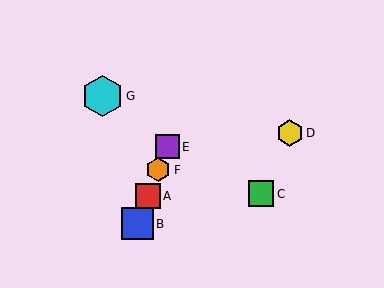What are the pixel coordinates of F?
Object F is at (158, 170).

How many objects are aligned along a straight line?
4 objects (A, B, E, F) are aligned along a straight line.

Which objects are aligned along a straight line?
Objects A, B, E, F are aligned along a straight line.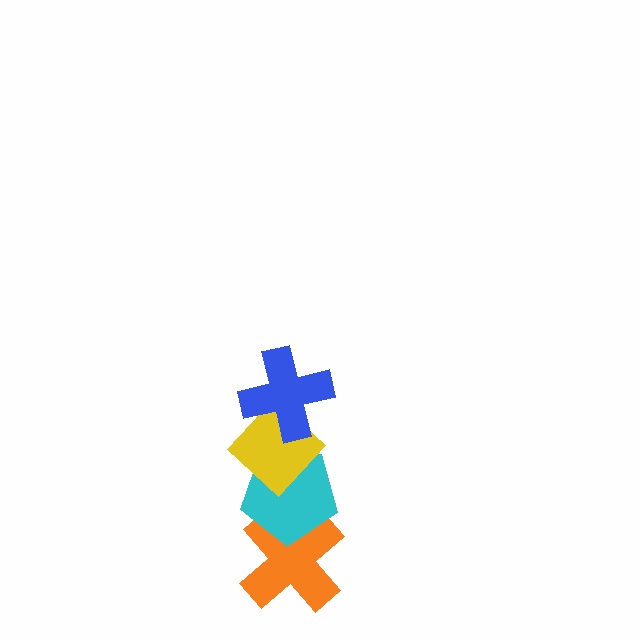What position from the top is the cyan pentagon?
The cyan pentagon is 3rd from the top.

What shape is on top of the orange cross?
The cyan pentagon is on top of the orange cross.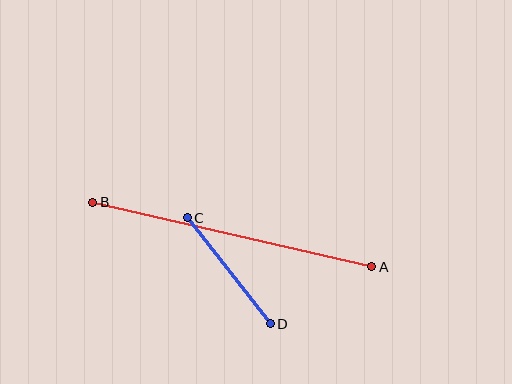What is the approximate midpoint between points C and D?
The midpoint is at approximately (229, 271) pixels.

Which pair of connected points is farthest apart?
Points A and B are farthest apart.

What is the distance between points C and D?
The distance is approximately 135 pixels.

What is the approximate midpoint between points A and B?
The midpoint is at approximately (232, 234) pixels.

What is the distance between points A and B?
The distance is approximately 286 pixels.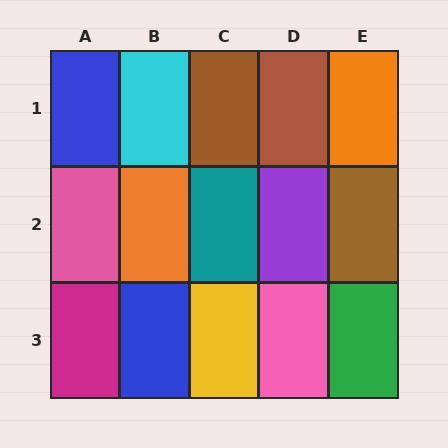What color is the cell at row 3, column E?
Green.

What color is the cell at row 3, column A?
Magenta.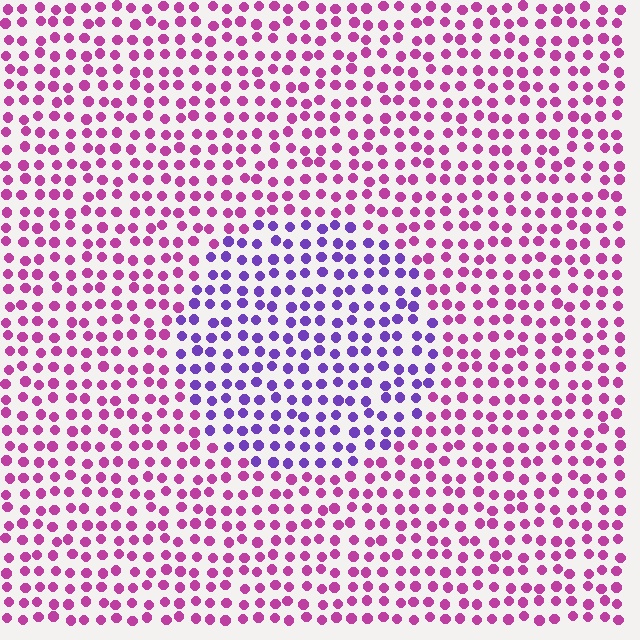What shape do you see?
I see a circle.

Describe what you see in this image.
The image is filled with small magenta elements in a uniform arrangement. A circle-shaped region is visible where the elements are tinted to a slightly different hue, forming a subtle color boundary.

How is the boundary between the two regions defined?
The boundary is defined purely by a slight shift in hue (about 49 degrees). Spacing, size, and orientation are identical on both sides.